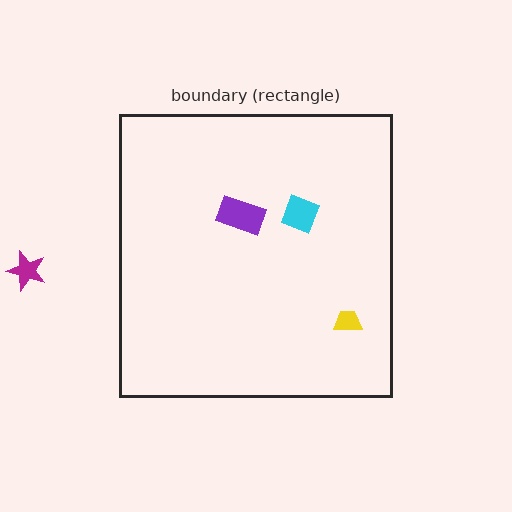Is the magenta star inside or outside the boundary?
Outside.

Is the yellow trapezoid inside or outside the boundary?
Inside.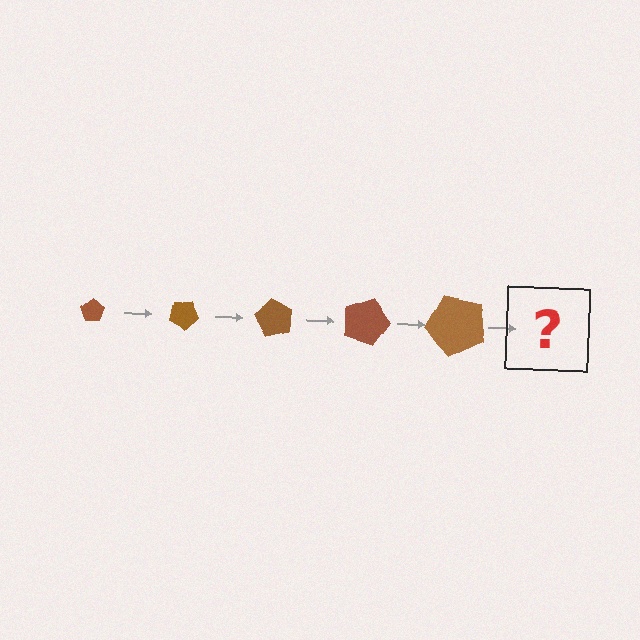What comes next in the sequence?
The next element should be a pentagon, larger than the previous one and rotated 150 degrees from the start.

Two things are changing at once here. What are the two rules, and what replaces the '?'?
The two rules are that the pentagon grows larger each step and it rotates 30 degrees each step. The '?' should be a pentagon, larger than the previous one and rotated 150 degrees from the start.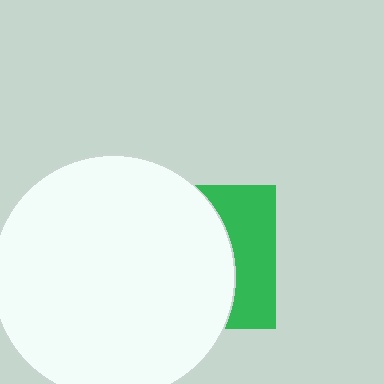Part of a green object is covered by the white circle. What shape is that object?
It is a square.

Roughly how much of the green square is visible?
A small part of it is visible (roughly 34%).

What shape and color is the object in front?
The object in front is a white circle.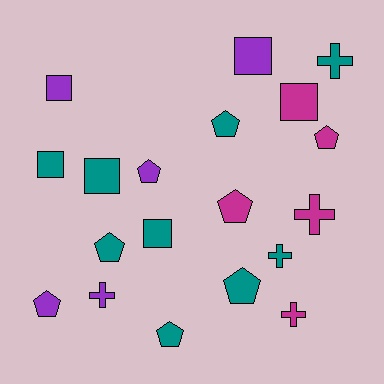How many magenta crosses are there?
There are 2 magenta crosses.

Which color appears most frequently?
Teal, with 9 objects.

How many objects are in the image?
There are 19 objects.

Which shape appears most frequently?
Pentagon, with 8 objects.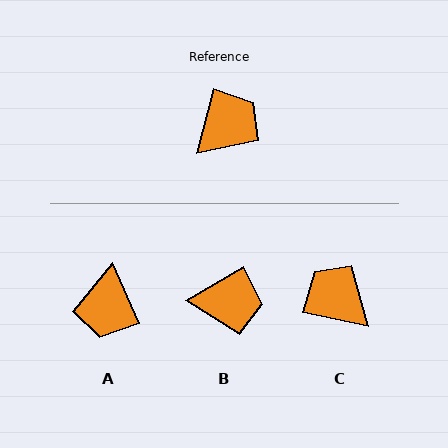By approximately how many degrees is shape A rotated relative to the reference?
Approximately 142 degrees clockwise.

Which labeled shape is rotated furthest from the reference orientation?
A, about 142 degrees away.